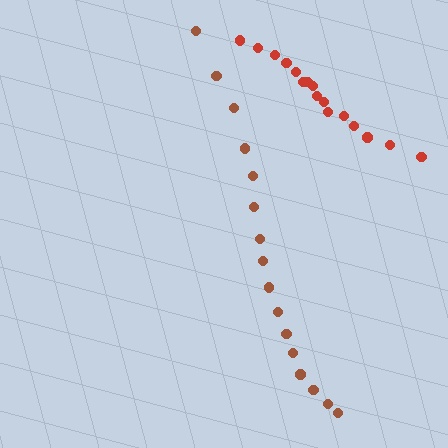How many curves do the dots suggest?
There are 2 distinct paths.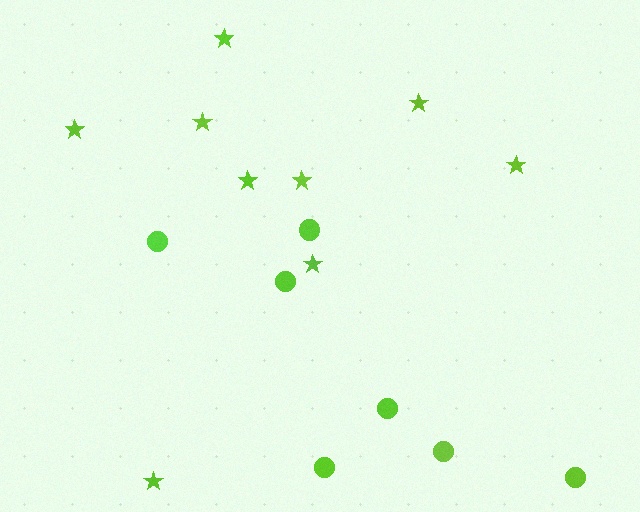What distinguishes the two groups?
There are 2 groups: one group of stars (9) and one group of circles (7).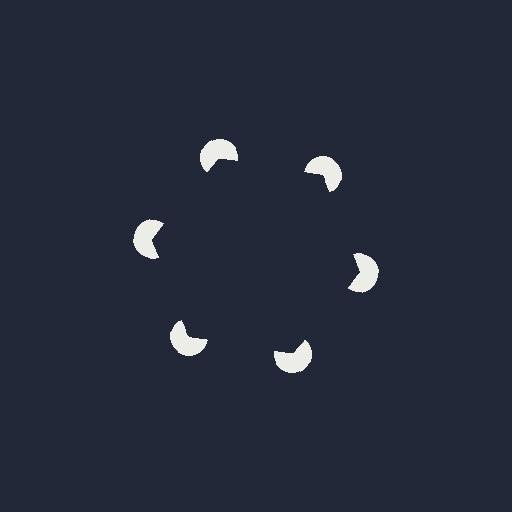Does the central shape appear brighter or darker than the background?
It typically appears slightly darker than the background, even though no actual brightness change is drawn.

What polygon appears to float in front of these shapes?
An illusory hexagon — its edges are inferred from the aligned wedge cuts in the pac-man discs, not physically drawn.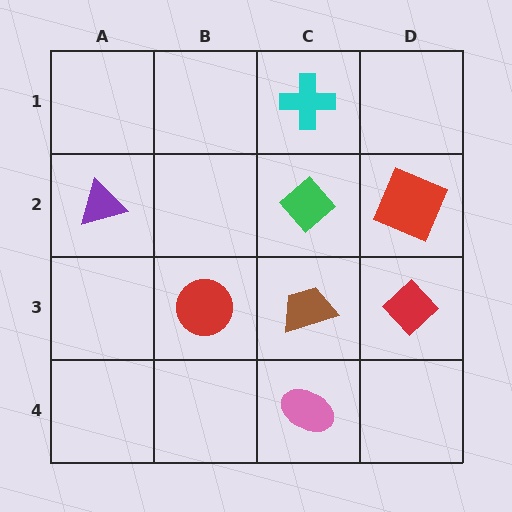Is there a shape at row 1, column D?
No, that cell is empty.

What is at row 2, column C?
A green diamond.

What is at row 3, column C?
A brown trapezoid.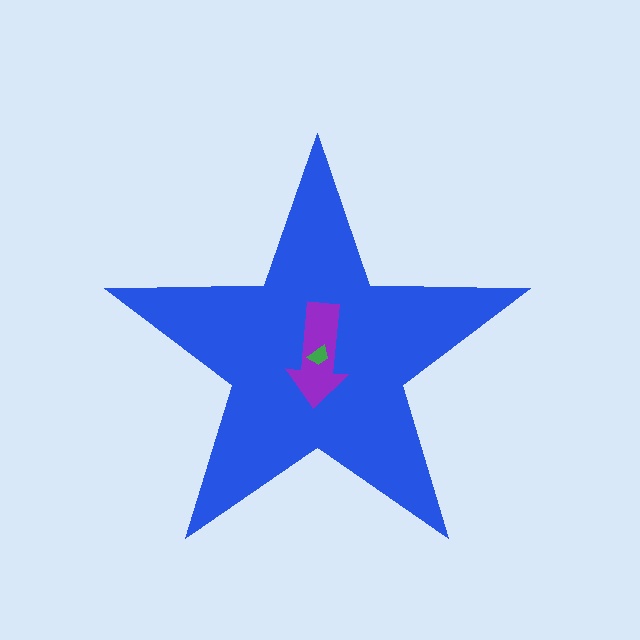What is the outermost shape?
The blue star.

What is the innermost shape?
The green trapezoid.